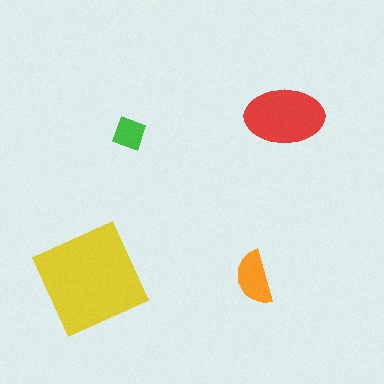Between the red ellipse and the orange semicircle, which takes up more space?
The red ellipse.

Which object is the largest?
The yellow square.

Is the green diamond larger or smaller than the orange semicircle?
Smaller.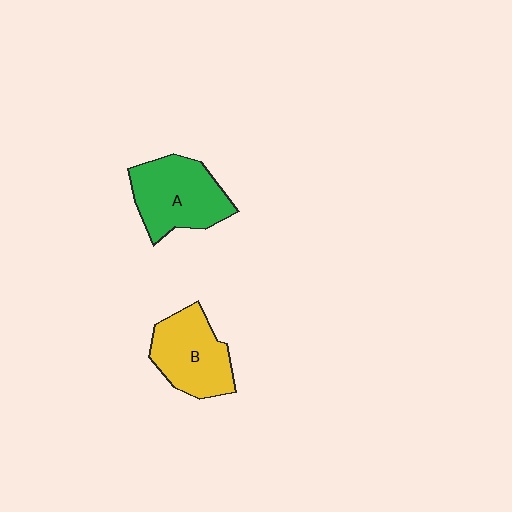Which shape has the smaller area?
Shape B (yellow).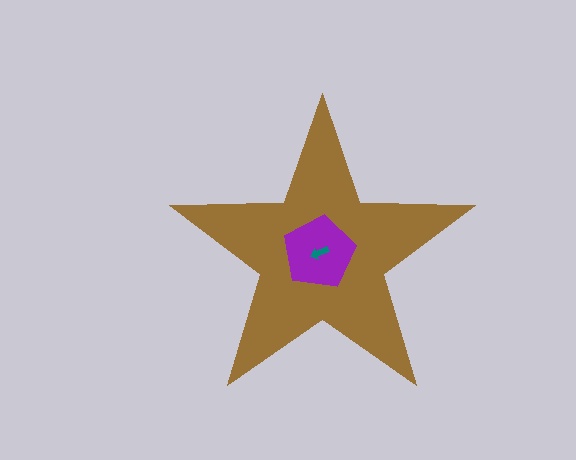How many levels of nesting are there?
3.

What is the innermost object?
The teal arrow.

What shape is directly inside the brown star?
The purple pentagon.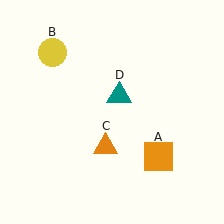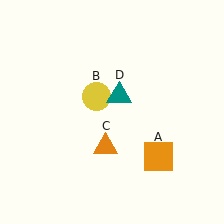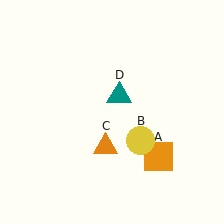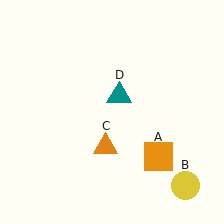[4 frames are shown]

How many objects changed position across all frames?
1 object changed position: yellow circle (object B).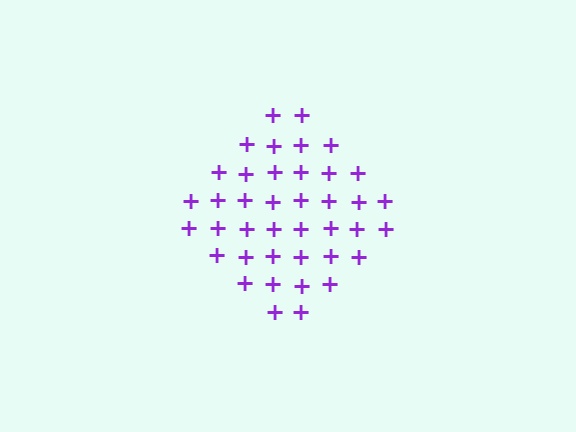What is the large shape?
The large shape is a diamond.